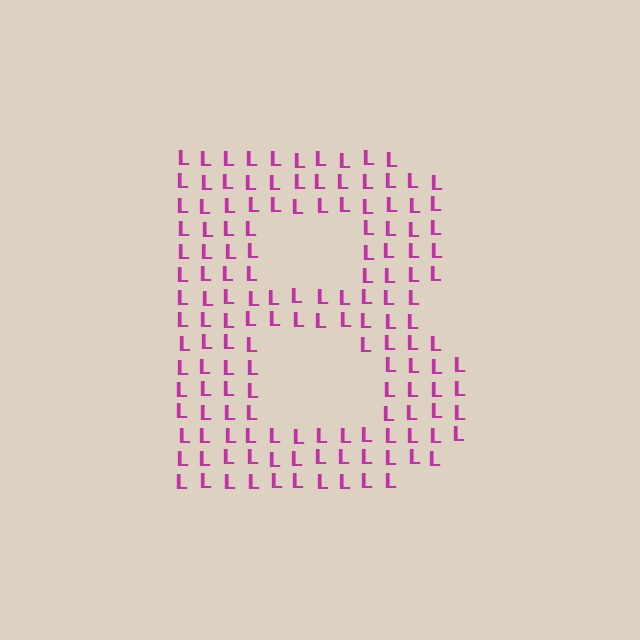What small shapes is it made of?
It is made of small letter L's.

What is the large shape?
The large shape is the letter B.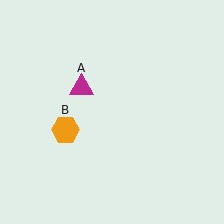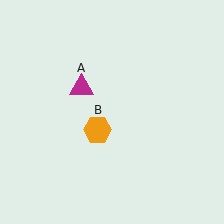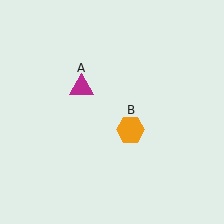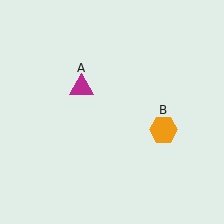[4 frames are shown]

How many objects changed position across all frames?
1 object changed position: orange hexagon (object B).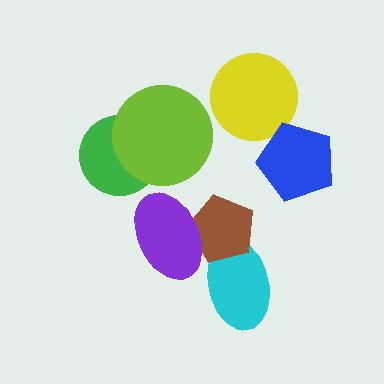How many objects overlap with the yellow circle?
0 objects overlap with the yellow circle.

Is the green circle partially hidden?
Yes, it is partially covered by another shape.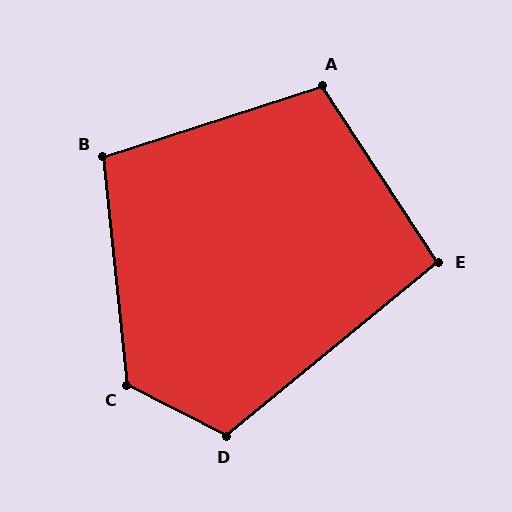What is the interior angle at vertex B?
Approximately 102 degrees (obtuse).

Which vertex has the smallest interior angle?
E, at approximately 96 degrees.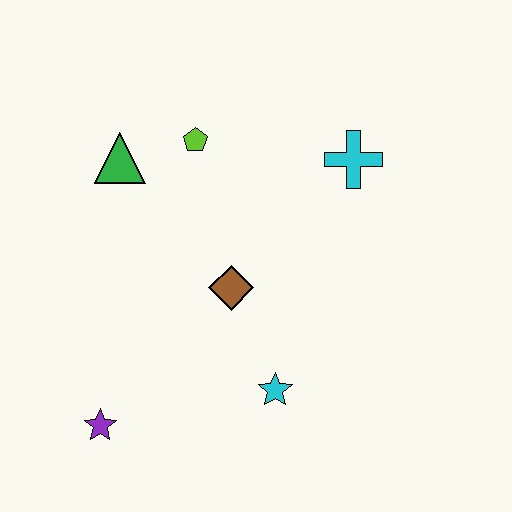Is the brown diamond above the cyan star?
Yes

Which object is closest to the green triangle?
The lime pentagon is closest to the green triangle.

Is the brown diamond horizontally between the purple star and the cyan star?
Yes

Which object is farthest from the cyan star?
The green triangle is farthest from the cyan star.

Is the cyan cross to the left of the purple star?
No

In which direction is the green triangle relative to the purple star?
The green triangle is above the purple star.